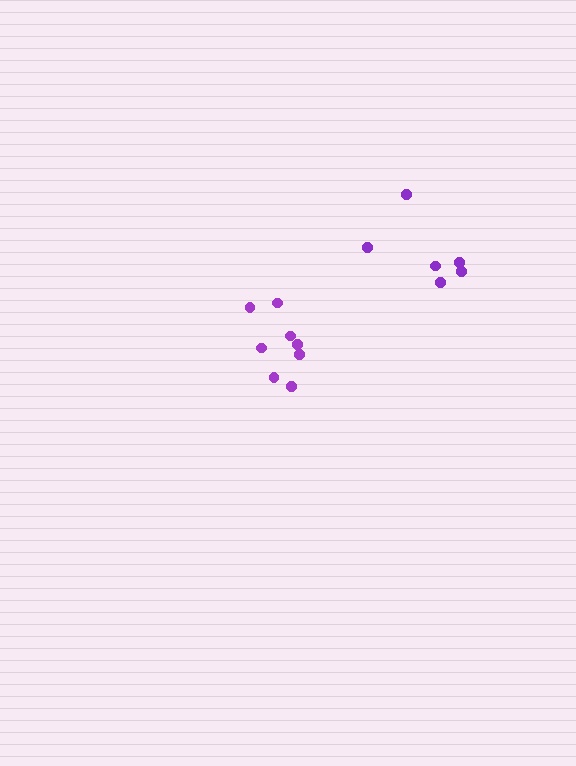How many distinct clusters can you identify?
There are 2 distinct clusters.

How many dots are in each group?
Group 1: 8 dots, Group 2: 6 dots (14 total).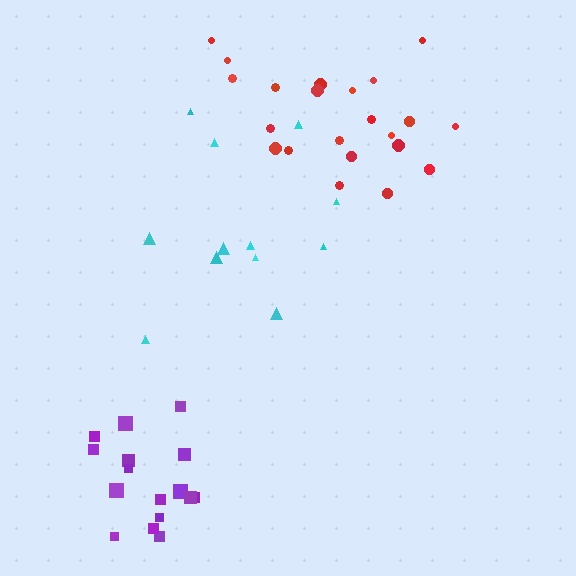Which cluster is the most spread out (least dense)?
Cyan.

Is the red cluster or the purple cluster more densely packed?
Purple.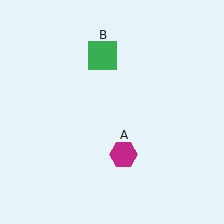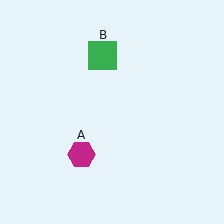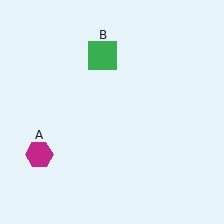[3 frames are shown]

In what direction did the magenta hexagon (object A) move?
The magenta hexagon (object A) moved left.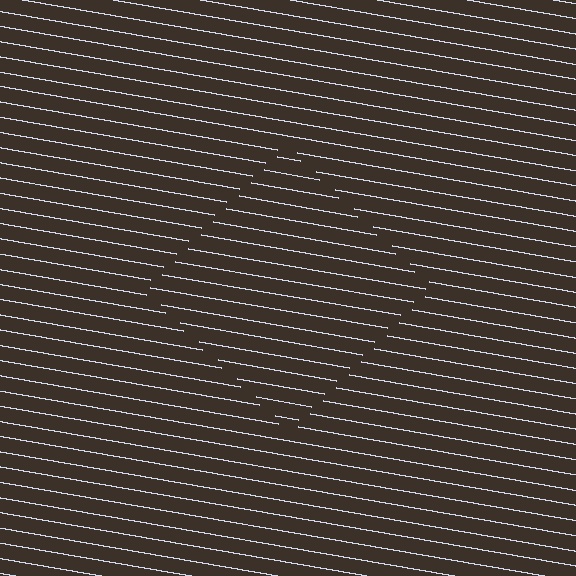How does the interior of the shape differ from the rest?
The interior of the shape contains the same grating, shifted by half a period — the contour is defined by the phase discontinuity where line-ends from the inner and outer gratings abut.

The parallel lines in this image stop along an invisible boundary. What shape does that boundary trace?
An illusory square. The interior of the shape contains the same grating, shifted by half a period — the contour is defined by the phase discontinuity where line-ends from the inner and outer gratings abut.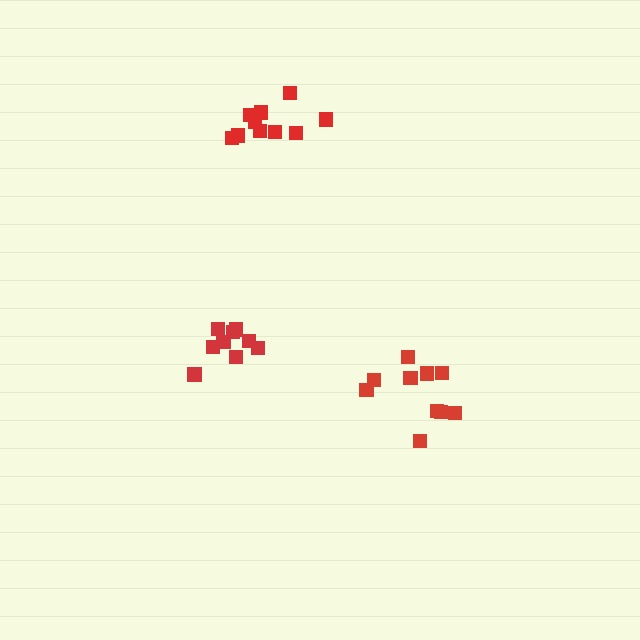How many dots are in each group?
Group 1: 10 dots, Group 2: 9 dots, Group 3: 10 dots (29 total).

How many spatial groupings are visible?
There are 3 spatial groupings.